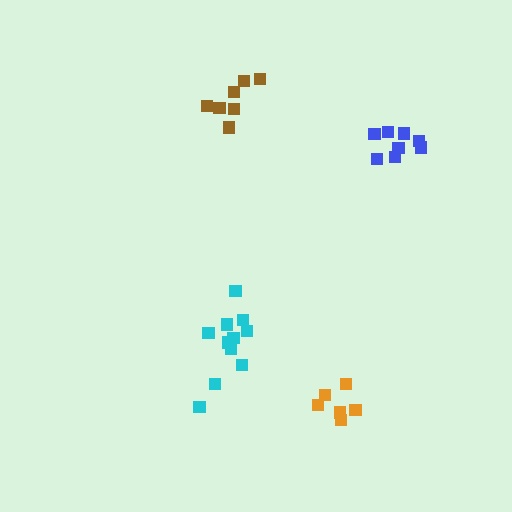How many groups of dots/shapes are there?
There are 4 groups.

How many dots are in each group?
Group 1: 11 dots, Group 2: 7 dots, Group 3: 8 dots, Group 4: 6 dots (32 total).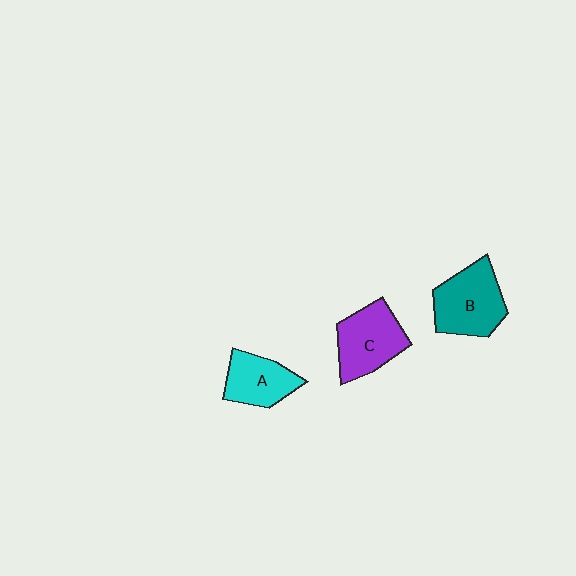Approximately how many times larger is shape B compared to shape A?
Approximately 1.3 times.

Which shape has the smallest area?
Shape A (cyan).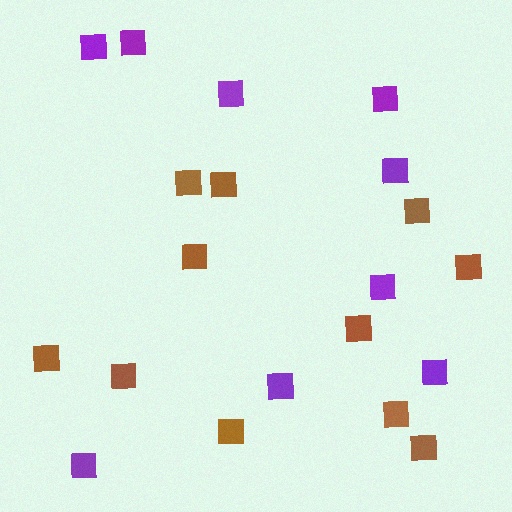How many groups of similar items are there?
There are 2 groups: one group of brown squares (11) and one group of purple squares (9).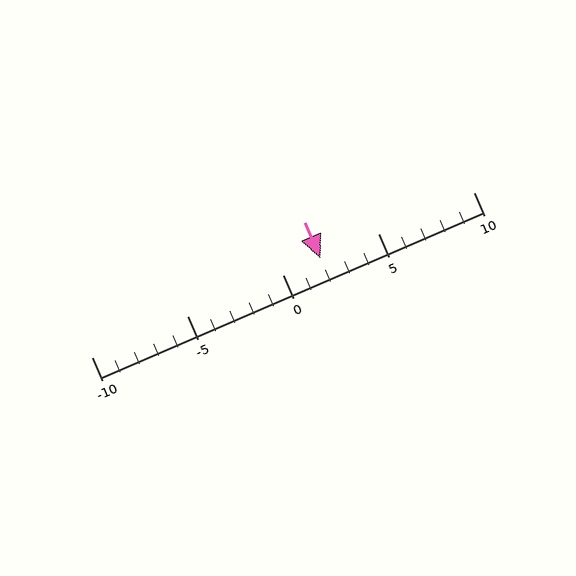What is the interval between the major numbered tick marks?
The major tick marks are spaced 5 units apart.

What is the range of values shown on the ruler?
The ruler shows values from -10 to 10.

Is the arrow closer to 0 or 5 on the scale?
The arrow is closer to 0.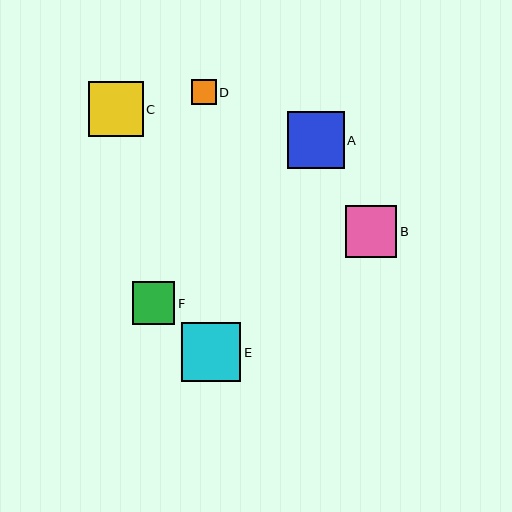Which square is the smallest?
Square D is the smallest with a size of approximately 25 pixels.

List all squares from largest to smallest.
From largest to smallest: E, A, C, B, F, D.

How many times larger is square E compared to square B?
Square E is approximately 1.2 times the size of square B.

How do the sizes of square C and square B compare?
Square C and square B are approximately the same size.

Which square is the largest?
Square E is the largest with a size of approximately 59 pixels.